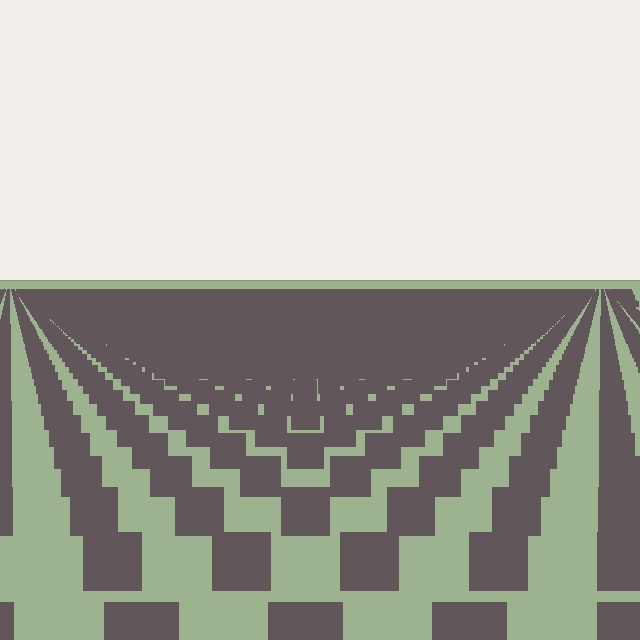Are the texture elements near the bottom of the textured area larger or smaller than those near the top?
Larger. Near the bottom, elements are closer to the viewer and appear at a bigger on-screen size.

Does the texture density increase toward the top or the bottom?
Density increases toward the top.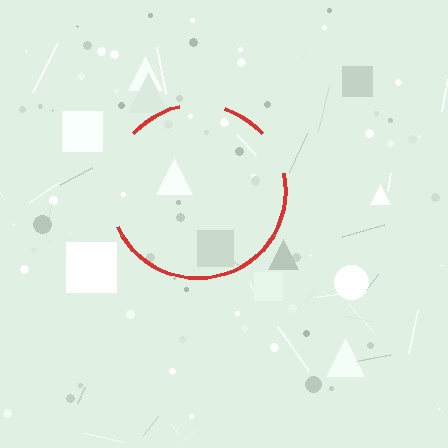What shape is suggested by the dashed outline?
The dashed outline suggests a circle.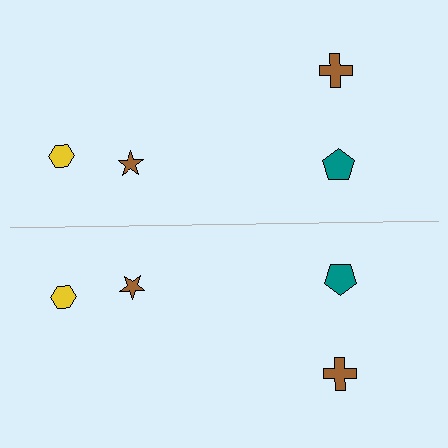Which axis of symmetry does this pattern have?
The pattern has a horizontal axis of symmetry running through the center of the image.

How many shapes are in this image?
There are 8 shapes in this image.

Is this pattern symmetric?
Yes, this pattern has bilateral (reflection) symmetry.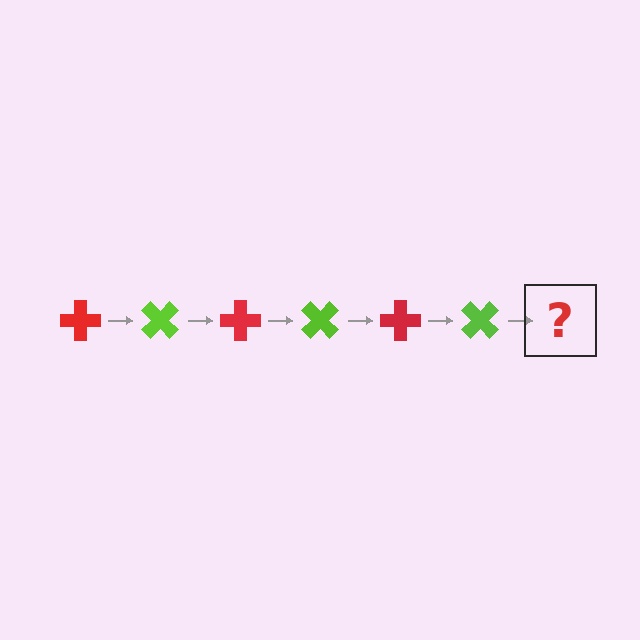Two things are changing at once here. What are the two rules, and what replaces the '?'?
The two rules are that it rotates 45 degrees each step and the color cycles through red and lime. The '?' should be a red cross, rotated 270 degrees from the start.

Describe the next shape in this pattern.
It should be a red cross, rotated 270 degrees from the start.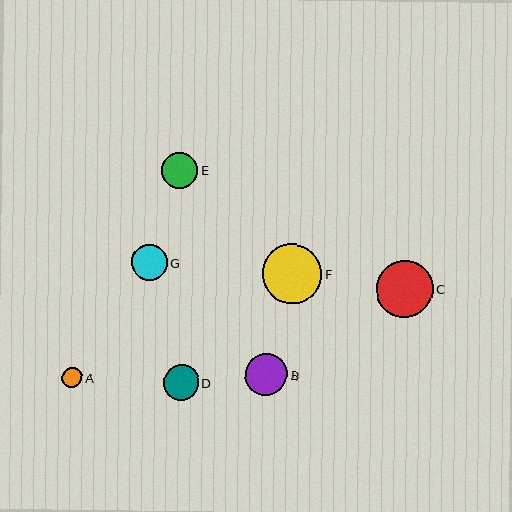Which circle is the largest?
Circle F is the largest with a size of approximately 59 pixels.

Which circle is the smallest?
Circle A is the smallest with a size of approximately 20 pixels.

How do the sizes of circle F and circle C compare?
Circle F and circle C are approximately the same size.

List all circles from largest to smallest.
From largest to smallest: F, C, B, E, G, D, A.